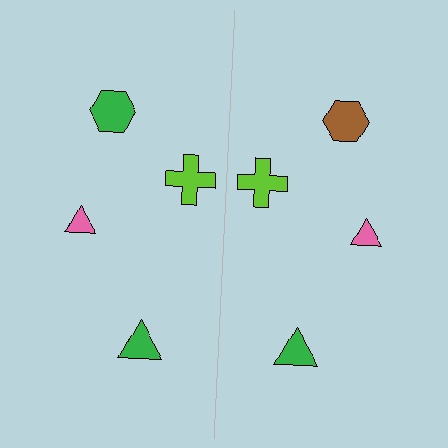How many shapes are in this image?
There are 8 shapes in this image.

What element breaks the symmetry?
The brown hexagon on the right side breaks the symmetry — its mirror counterpart is green.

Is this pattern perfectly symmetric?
No, the pattern is not perfectly symmetric. The brown hexagon on the right side breaks the symmetry — its mirror counterpart is green.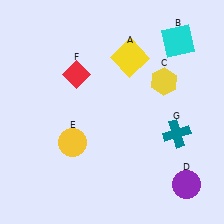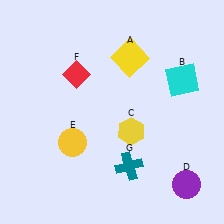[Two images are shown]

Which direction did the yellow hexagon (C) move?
The yellow hexagon (C) moved down.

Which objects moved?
The objects that moved are: the cyan square (B), the yellow hexagon (C), the teal cross (G).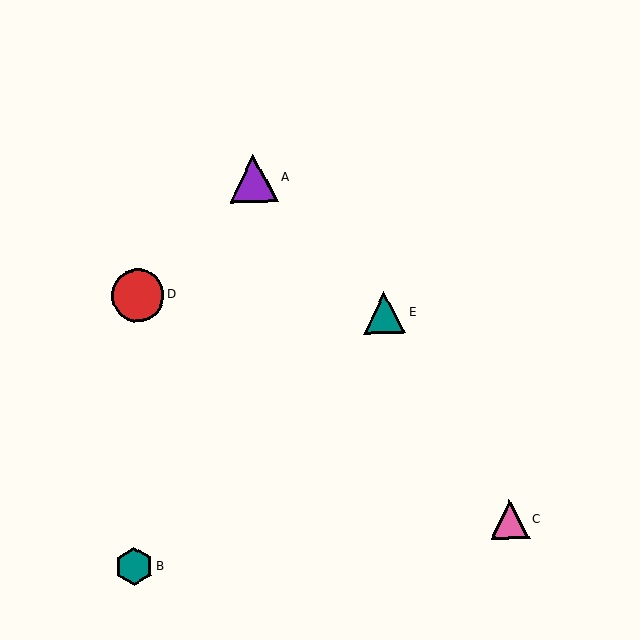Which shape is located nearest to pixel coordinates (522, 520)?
The pink triangle (labeled C) at (510, 519) is nearest to that location.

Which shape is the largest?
The red circle (labeled D) is the largest.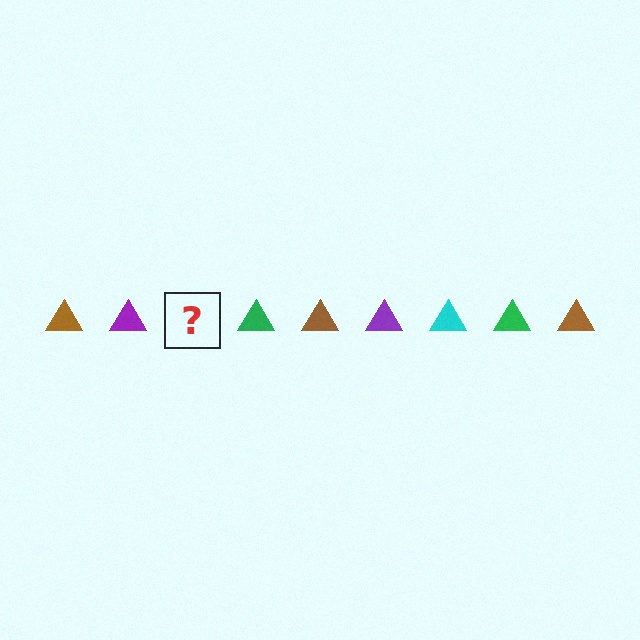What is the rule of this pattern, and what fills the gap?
The rule is that the pattern cycles through brown, purple, cyan, green triangles. The gap should be filled with a cyan triangle.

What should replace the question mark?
The question mark should be replaced with a cyan triangle.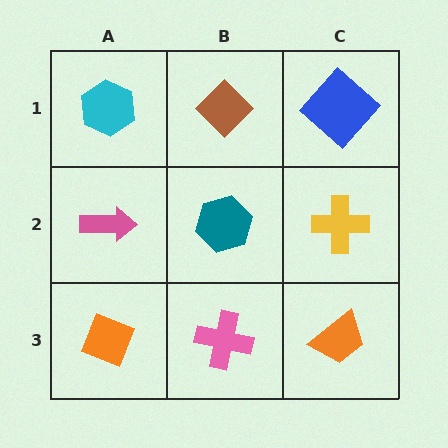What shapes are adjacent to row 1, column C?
A yellow cross (row 2, column C), a brown diamond (row 1, column B).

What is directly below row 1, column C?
A yellow cross.